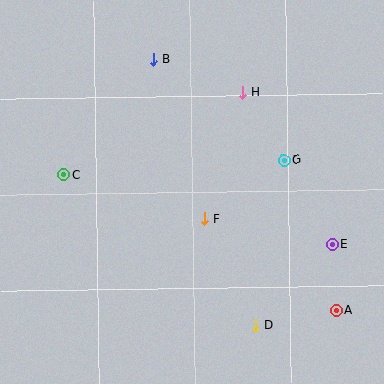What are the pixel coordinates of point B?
Point B is at (154, 59).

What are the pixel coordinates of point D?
Point D is at (256, 325).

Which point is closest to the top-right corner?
Point H is closest to the top-right corner.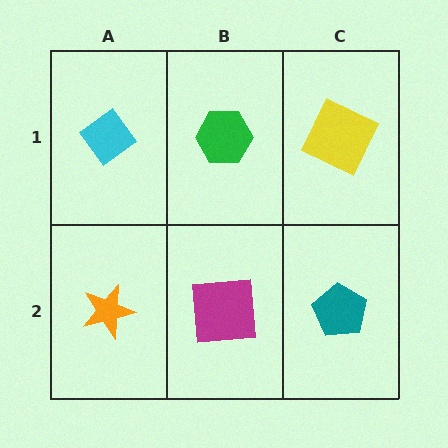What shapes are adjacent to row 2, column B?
A green hexagon (row 1, column B), an orange star (row 2, column A), a teal pentagon (row 2, column C).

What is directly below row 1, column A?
An orange star.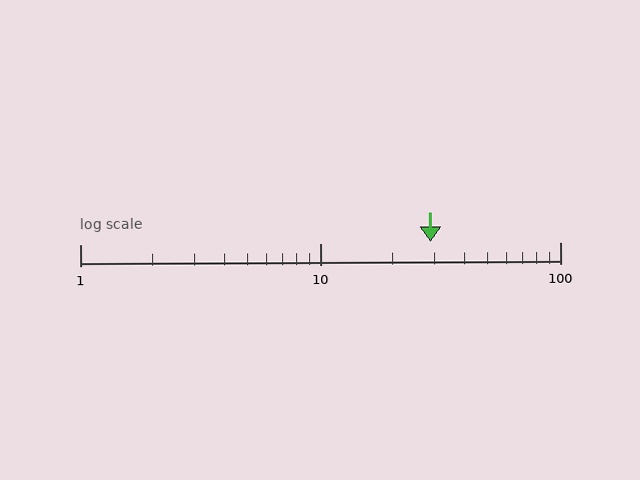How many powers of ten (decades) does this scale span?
The scale spans 2 decades, from 1 to 100.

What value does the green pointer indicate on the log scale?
The pointer indicates approximately 29.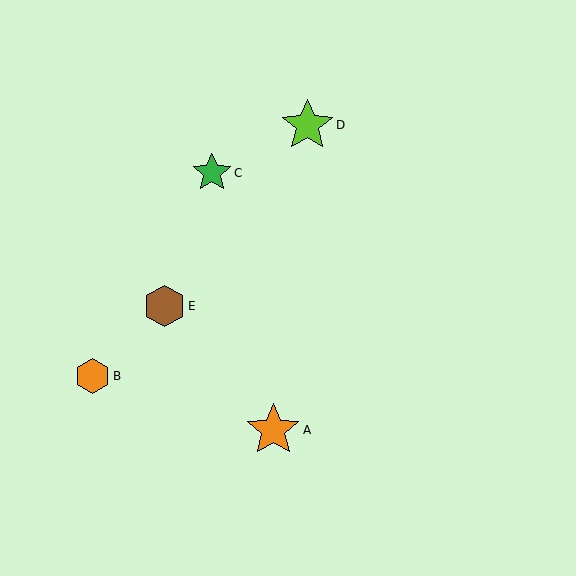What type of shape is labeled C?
Shape C is a green star.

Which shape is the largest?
The orange star (labeled A) is the largest.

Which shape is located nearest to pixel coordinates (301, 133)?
The lime star (labeled D) at (307, 125) is nearest to that location.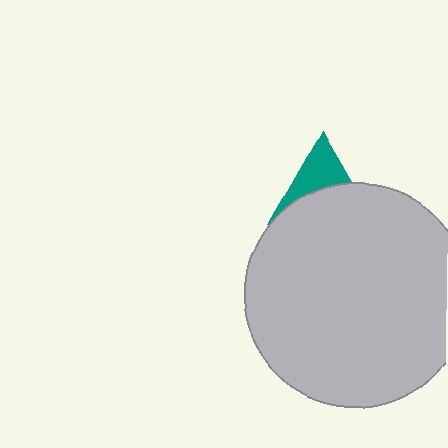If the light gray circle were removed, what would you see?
You would see the complete teal triangle.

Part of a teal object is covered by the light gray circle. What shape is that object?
It is a triangle.